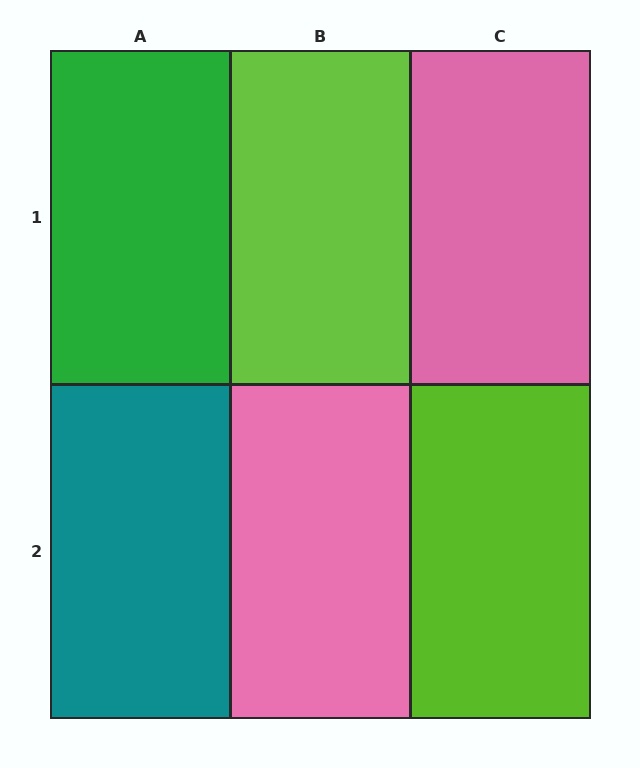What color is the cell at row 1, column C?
Pink.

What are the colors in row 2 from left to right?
Teal, pink, lime.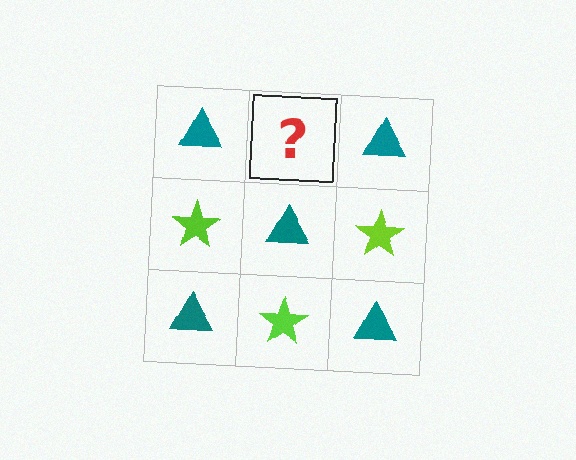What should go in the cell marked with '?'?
The missing cell should contain a lime star.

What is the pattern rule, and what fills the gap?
The rule is that it alternates teal triangle and lime star in a checkerboard pattern. The gap should be filled with a lime star.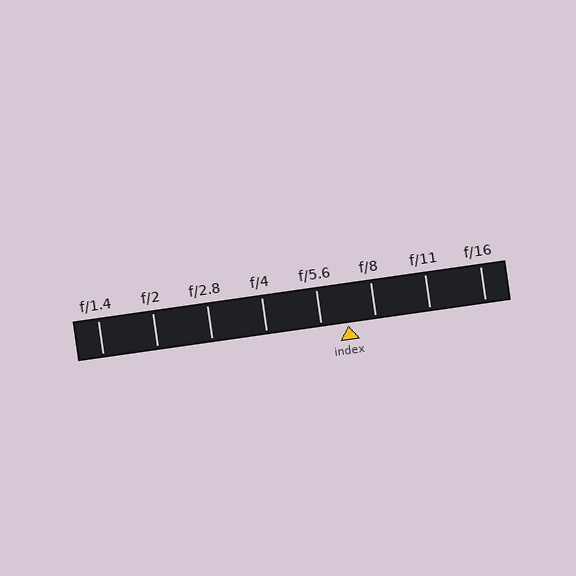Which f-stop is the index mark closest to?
The index mark is closest to f/5.6.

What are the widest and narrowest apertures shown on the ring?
The widest aperture shown is f/1.4 and the narrowest is f/16.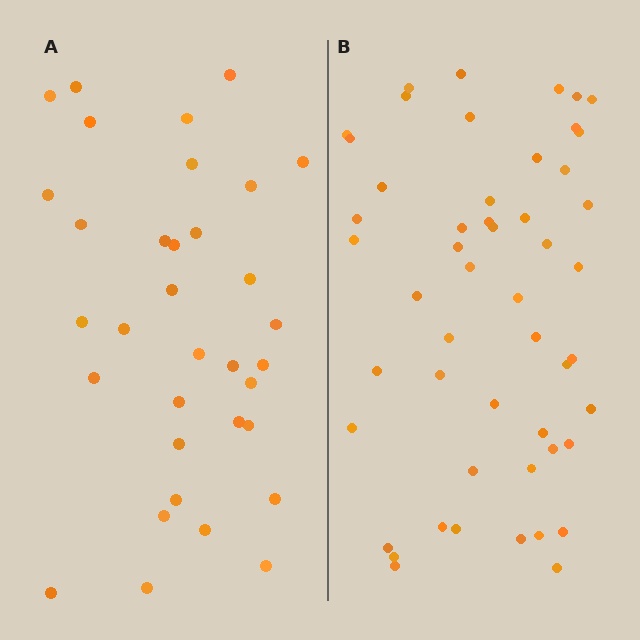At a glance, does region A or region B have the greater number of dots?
Region B (the right region) has more dots.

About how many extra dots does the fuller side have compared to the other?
Region B has approximately 15 more dots than region A.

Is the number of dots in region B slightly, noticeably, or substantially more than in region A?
Region B has substantially more. The ratio is roughly 1.5 to 1.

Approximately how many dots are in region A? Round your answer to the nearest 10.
About 30 dots. (The exact count is 34, which rounds to 30.)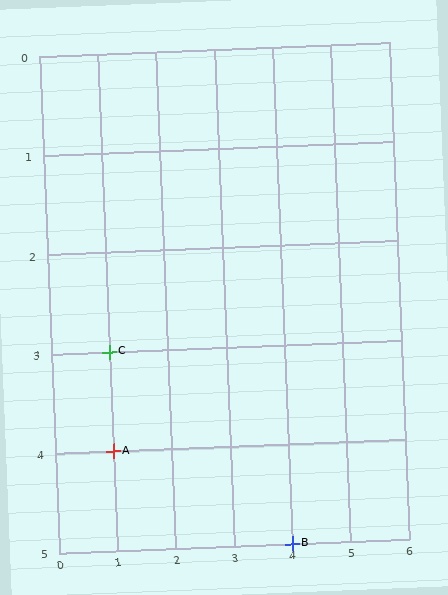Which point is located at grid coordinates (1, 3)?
Point C is at (1, 3).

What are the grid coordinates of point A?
Point A is at grid coordinates (1, 4).